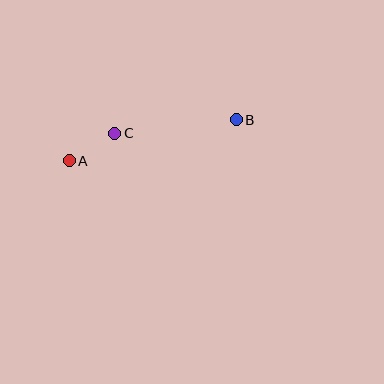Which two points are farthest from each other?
Points A and B are farthest from each other.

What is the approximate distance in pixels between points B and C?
The distance between B and C is approximately 122 pixels.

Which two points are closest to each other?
Points A and C are closest to each other.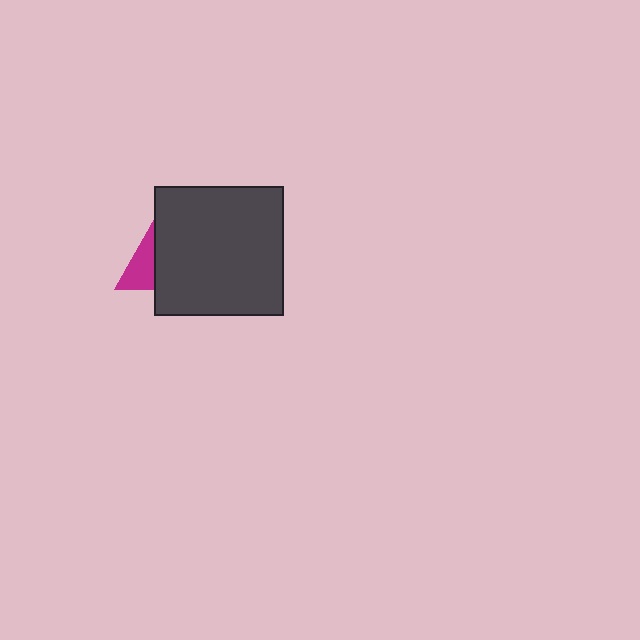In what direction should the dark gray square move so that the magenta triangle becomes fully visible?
The dark gray square should move right. That is the shortest direction to clear the overlap and leave the magenta triangle fully visible.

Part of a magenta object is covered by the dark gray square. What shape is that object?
It is a triangle.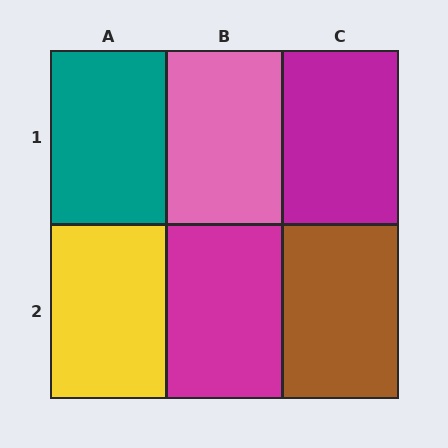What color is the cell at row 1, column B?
Pink.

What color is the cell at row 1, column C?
Magenta.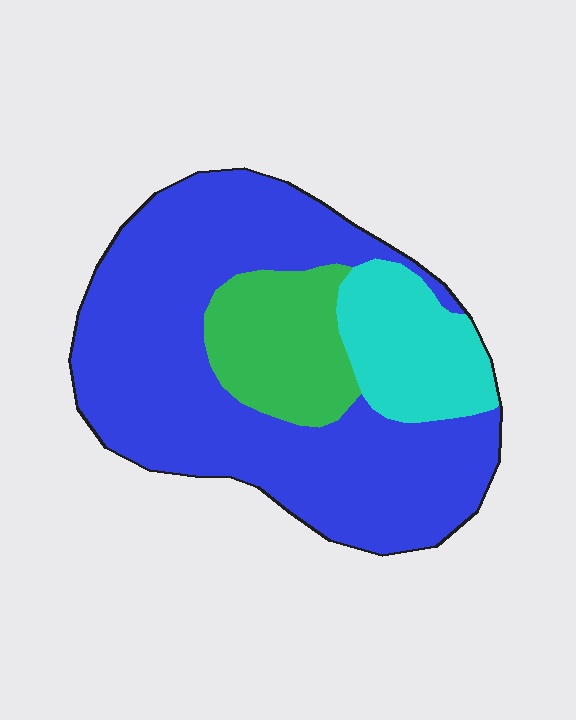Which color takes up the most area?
Blue, at roughly 65%.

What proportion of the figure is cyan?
Cyan covers around 15% of the figure.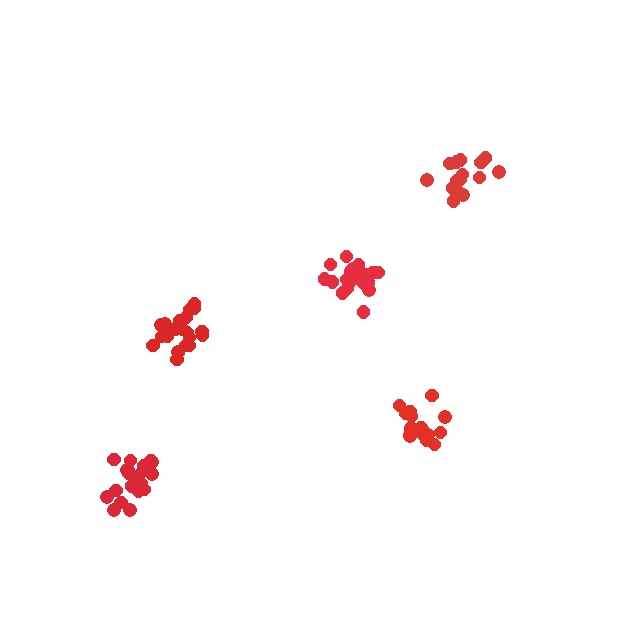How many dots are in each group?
Group 1: 18 dots, Group 2: 16 dots, Group 3: 21 dots, Group 4: 21 dots, Group 5: 21 dots (97 total).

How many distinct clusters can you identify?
There are 5 distinct clusters.